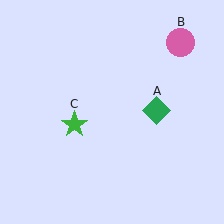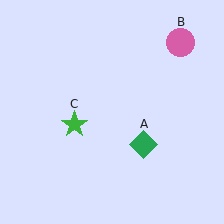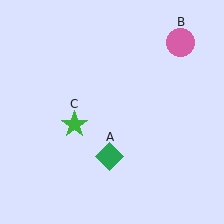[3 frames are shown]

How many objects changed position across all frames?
1 object changed position: green diamond (object A).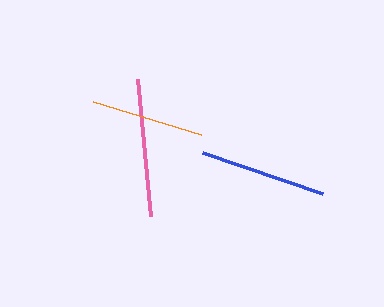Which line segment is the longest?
The pink line is the longest at approximately 137 pixels.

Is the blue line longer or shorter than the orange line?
The blue line is longer than the orange line.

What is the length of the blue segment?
The blue segment is approximately 126 pixels long.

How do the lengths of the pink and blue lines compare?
The pink and blue lines are approximately the same length.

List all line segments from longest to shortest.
From longest to shortest: pink, blue, orange.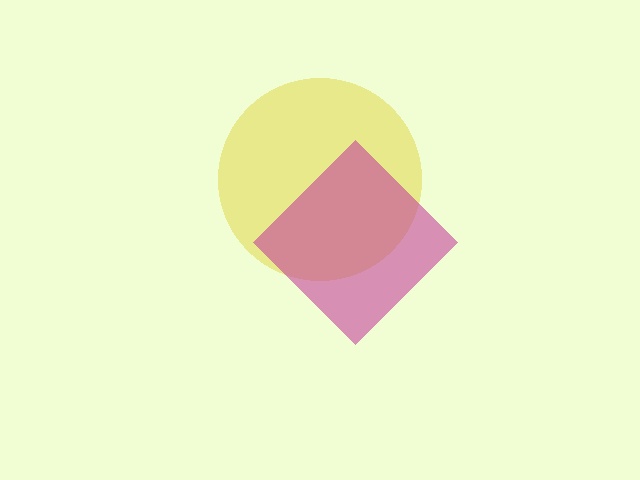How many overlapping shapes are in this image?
There are 2 overlapping shapes in the image.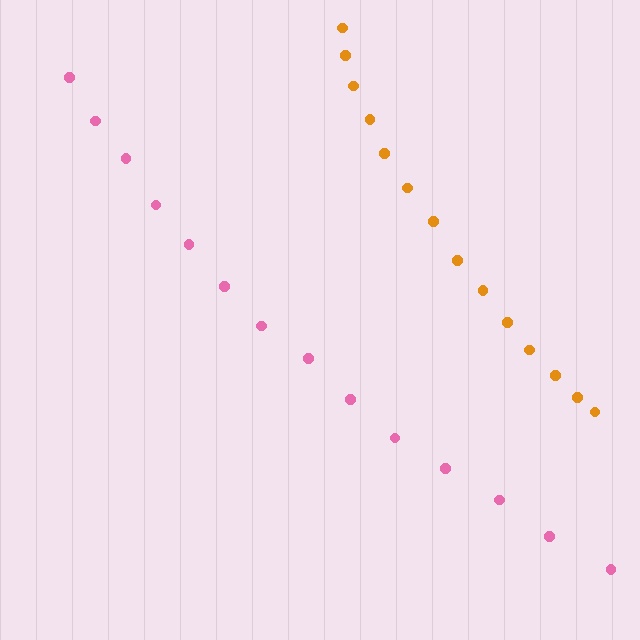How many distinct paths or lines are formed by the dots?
There are 2 distinct paths.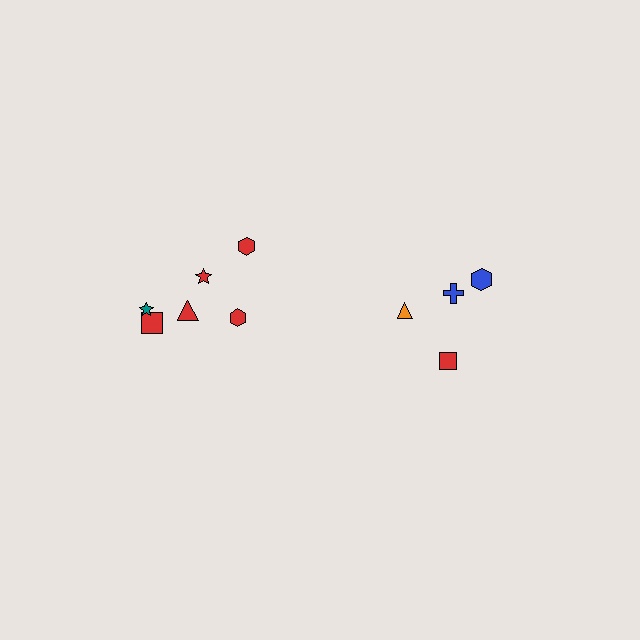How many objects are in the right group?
There are 4 objects.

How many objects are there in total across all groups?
There are 10 objects.